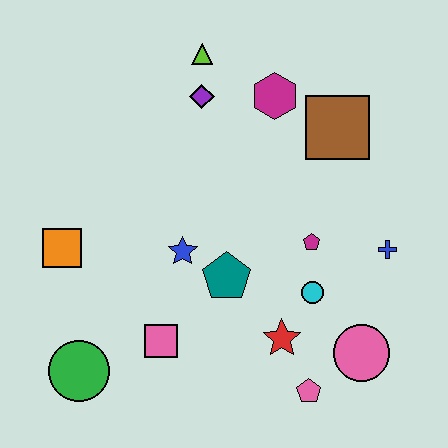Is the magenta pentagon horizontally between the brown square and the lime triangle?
Yes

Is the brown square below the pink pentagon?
No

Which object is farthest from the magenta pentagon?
The green circle is farthest from the magenta pentagon.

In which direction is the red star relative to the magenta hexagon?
The red star is below the magenta hexagon.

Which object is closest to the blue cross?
The magenta pentagon is closest to the blue cross.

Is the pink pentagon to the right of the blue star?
Yes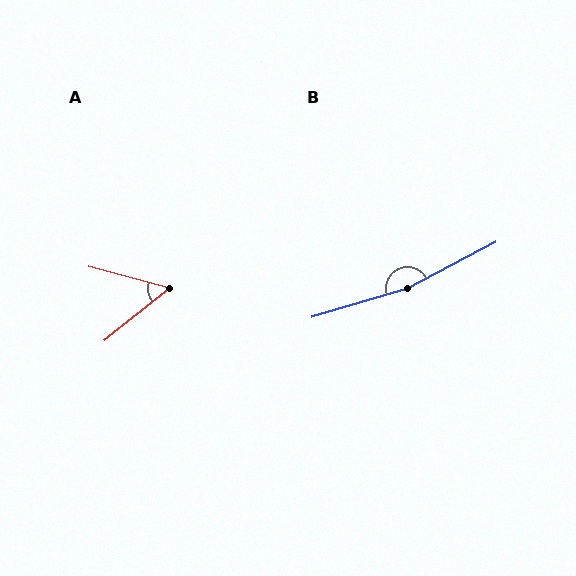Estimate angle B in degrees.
Approximately 169 degrees.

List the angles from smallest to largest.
A (54°), B (169°).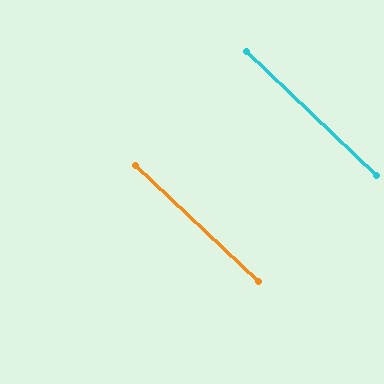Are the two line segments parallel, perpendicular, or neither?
Parallel — their directions differ by only 0.5°.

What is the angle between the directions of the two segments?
Approximately 1 degree.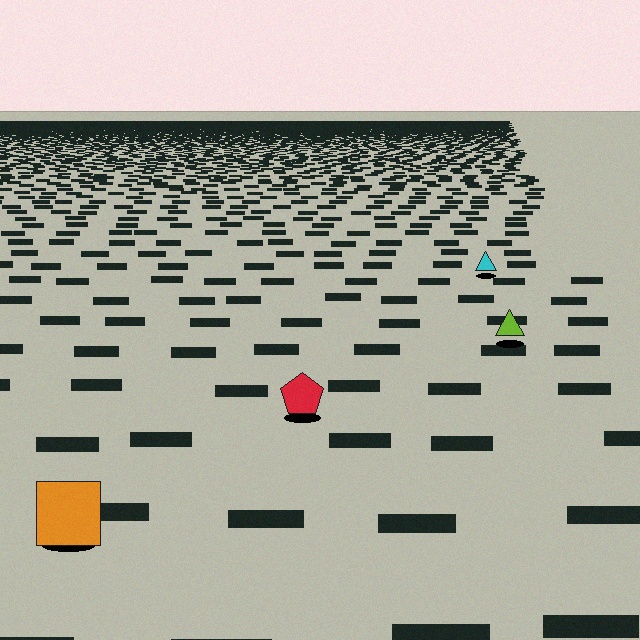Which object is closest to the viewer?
The orange square is closest. The texture marks near it are larger and more spread out.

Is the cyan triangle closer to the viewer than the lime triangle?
No. The lime triangle is closer — you can tell from the texture gradient: the ground texture is coarser near it.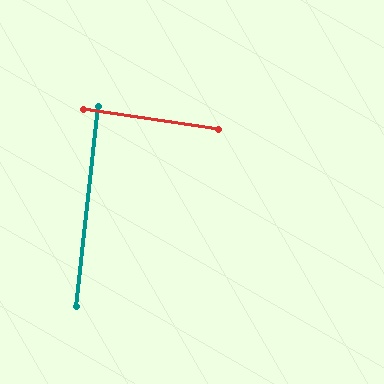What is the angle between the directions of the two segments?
Approximately 88 degrees.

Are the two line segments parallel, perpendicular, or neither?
Perpendicular — they meet at approximately 88°.